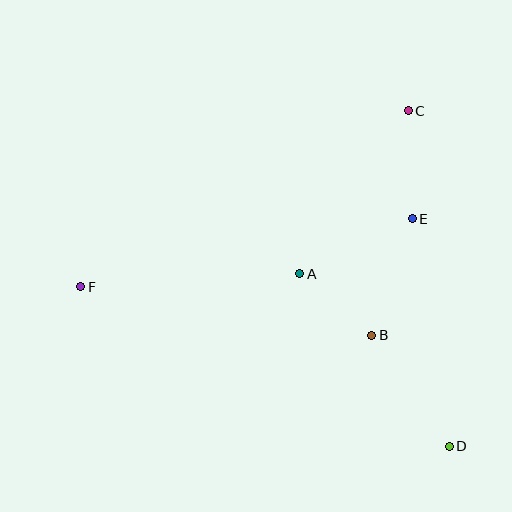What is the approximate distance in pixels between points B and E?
The distance between B and E is approximately 123 pixels.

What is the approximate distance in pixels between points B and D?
The distance between B and D is approximately 135 pixels.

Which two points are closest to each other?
Points A and B are closest to each other.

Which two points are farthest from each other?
Points D and F are farthest from each other.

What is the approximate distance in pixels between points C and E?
The distance between C and E is approximately 108 pixels.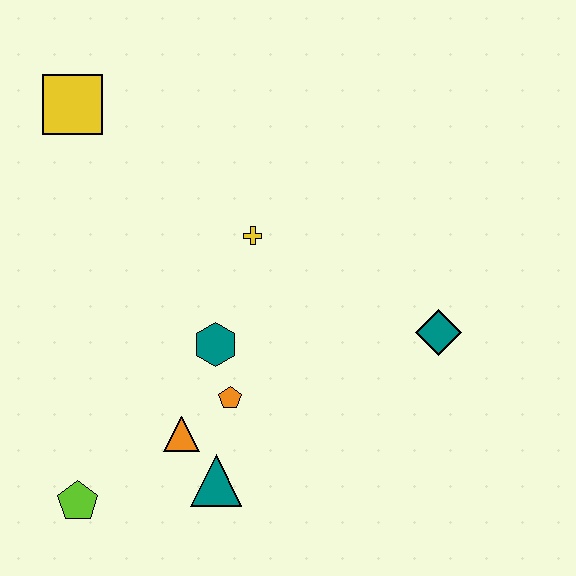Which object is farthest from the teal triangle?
The yellow square is farthest from the teal triangle.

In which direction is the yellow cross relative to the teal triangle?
The yellow cross is above the teal triangle.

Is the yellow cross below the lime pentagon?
No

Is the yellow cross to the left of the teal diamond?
Yes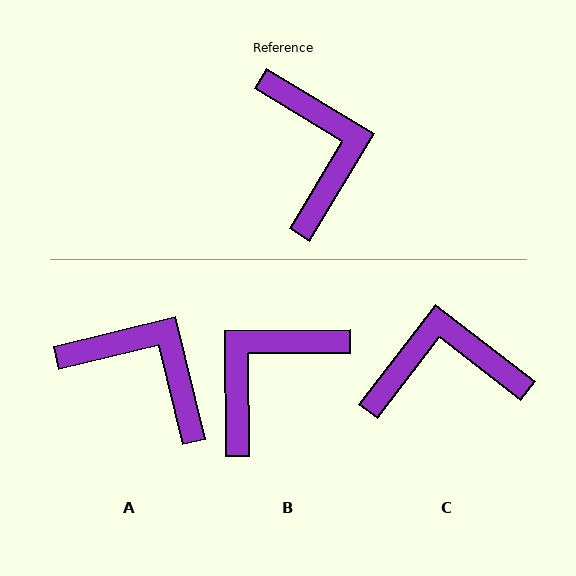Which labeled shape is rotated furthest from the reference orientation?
B, about 121 degrees away.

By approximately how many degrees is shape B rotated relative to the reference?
Approximately 121 degrees counter-clockwise.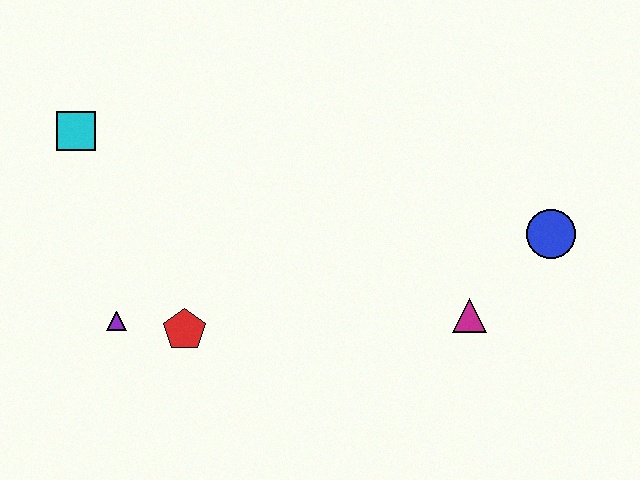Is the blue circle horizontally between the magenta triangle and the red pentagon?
No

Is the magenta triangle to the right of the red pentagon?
Yes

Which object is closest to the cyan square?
The purple triangle is closest to the cyan square.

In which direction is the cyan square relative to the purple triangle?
The cyan square is above the purple triangle.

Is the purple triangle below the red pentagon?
No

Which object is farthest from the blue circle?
The cyan square is farthest from the blue circle.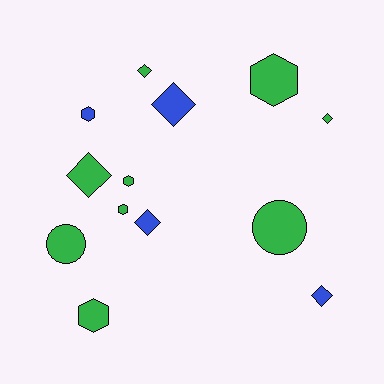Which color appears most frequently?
Green, with 9 objects.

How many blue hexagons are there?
There is 1 blue hexagon.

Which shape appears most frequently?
Diamond, with 6 objects.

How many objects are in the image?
There are 13 objects.